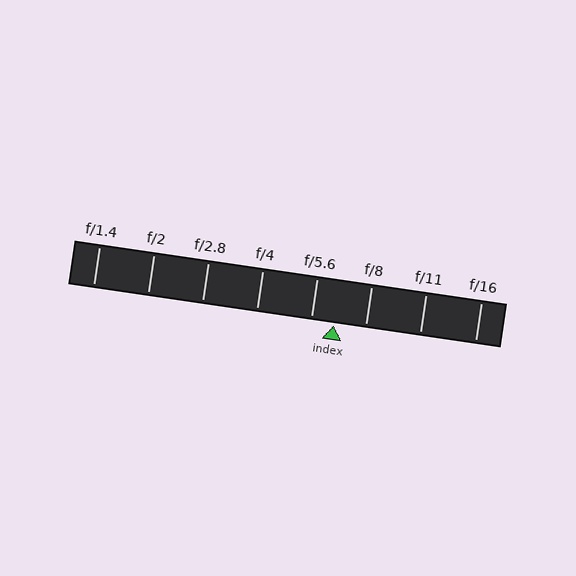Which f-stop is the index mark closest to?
The index mark is closest to f/5.6.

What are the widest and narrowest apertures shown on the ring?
The widest aperture shown is f/1.4 and the narrowest is f/16.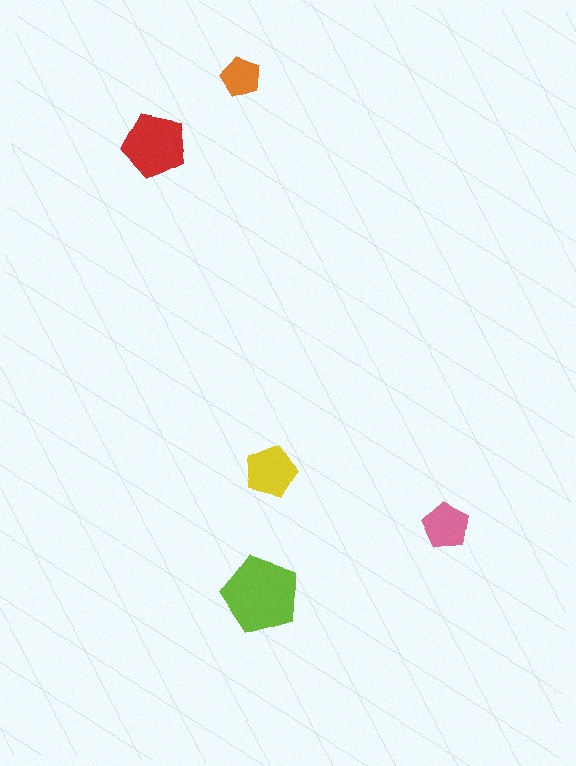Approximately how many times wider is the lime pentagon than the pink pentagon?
About 1.5 times wider.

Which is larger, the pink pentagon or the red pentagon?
The red one.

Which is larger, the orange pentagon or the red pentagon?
The red one.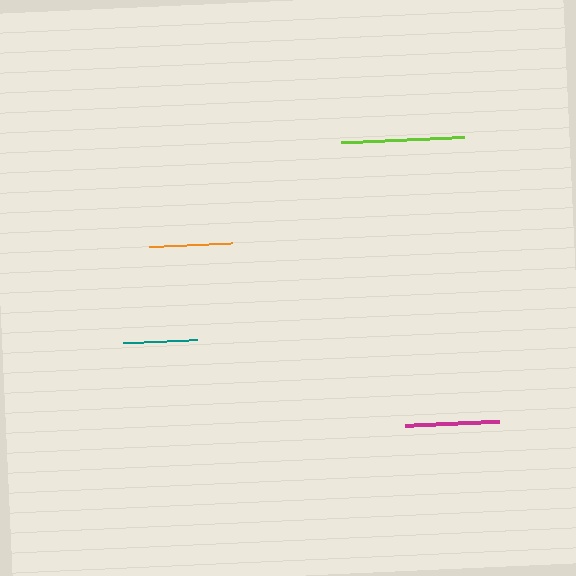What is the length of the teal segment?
The teal segment is approximately 74 pixels long.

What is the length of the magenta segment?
The magenta segment is approximately 94 pixels long.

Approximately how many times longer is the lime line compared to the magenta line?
The lime line is approximately 1.3 times the length of the magenta line.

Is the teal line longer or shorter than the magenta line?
The magenta line is longer than the teal line.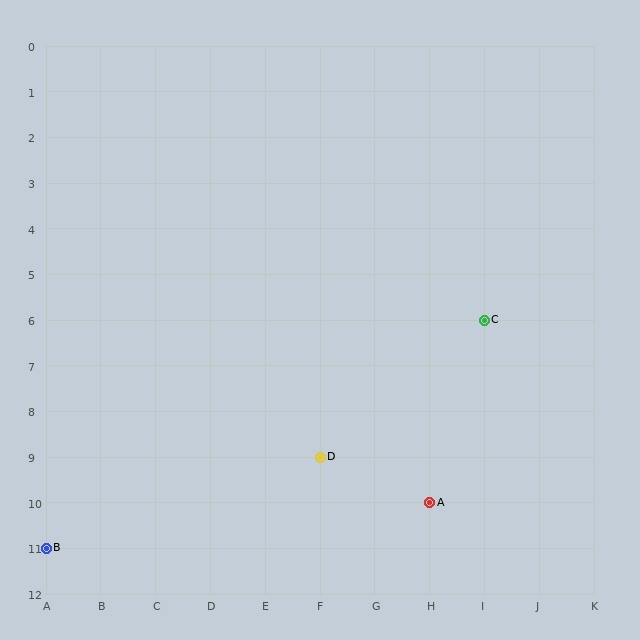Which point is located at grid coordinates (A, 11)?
Point B is at (A, 11).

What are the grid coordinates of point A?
Point A is at grid coordinates (H, 10).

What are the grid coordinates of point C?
Point C is at grid coordinates (I, 6).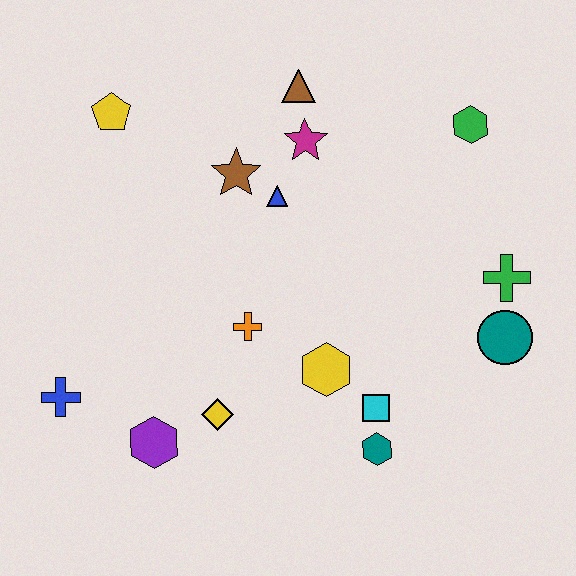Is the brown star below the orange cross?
No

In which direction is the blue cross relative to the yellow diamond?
The blue cross is to the left of the yellow diamond.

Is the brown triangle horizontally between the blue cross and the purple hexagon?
No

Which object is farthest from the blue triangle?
The blue cross is farthest from the blue triangle.